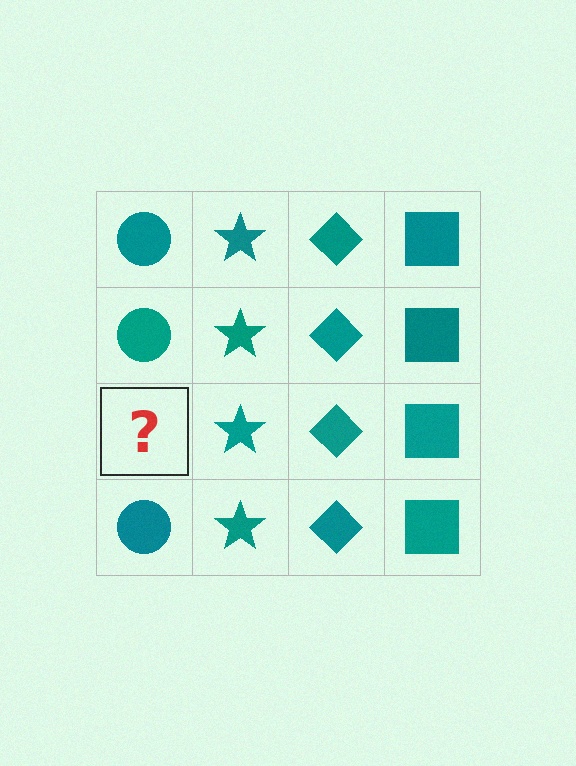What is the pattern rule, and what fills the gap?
The rule is that each column has a consistent shape. The gap should be filled with a teal circle.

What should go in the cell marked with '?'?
The missing cell should contain a teal circle.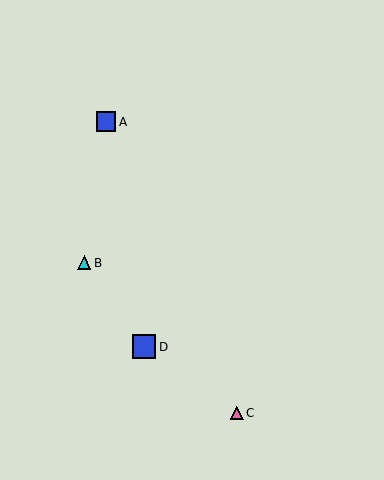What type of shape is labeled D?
Shape D is a blue square.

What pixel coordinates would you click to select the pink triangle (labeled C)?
Click at (237, 413) to select the pink triangle C.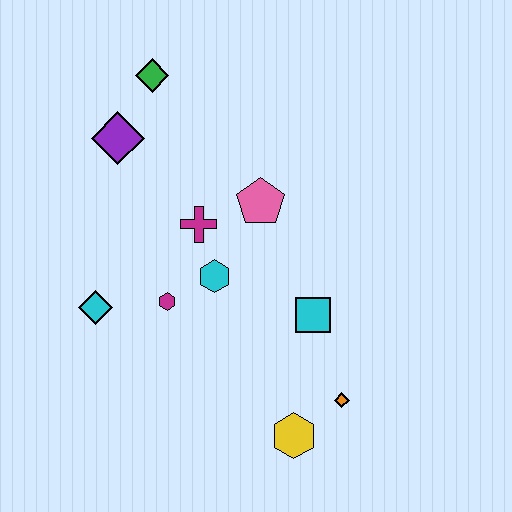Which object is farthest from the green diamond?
The yellow hexagon is farthest from the green diamond.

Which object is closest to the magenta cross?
The cyan hexagon is closest to the magenta cross.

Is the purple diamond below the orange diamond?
No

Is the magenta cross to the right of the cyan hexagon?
No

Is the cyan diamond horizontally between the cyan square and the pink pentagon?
No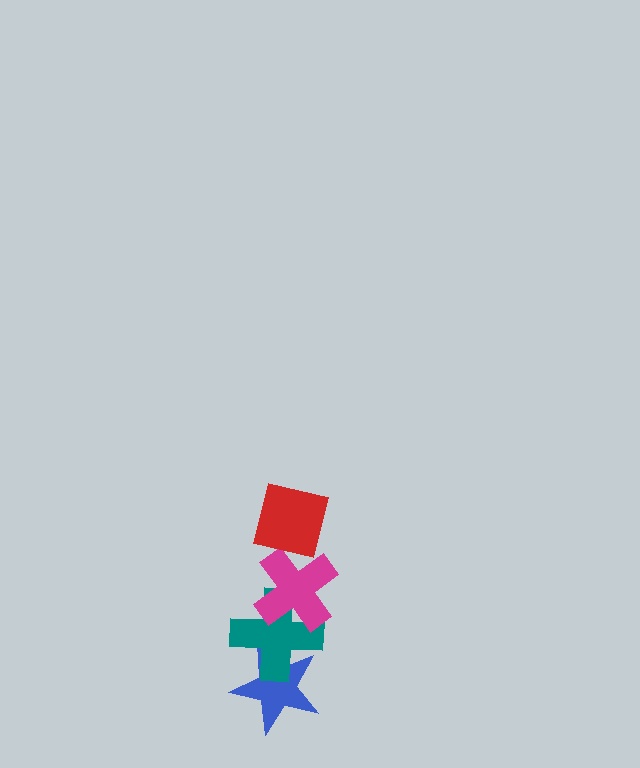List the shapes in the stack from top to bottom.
From top to bottom: the red square, the magenta cross, the teal cross, the blue star.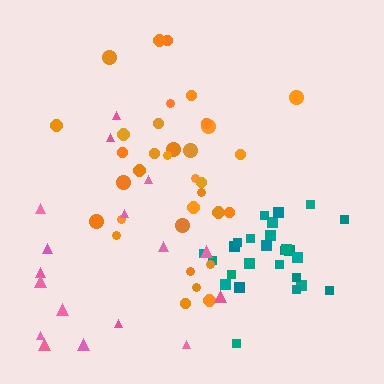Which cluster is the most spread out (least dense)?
Pink.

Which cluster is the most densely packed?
Teal.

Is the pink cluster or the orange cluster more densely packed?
Orange.